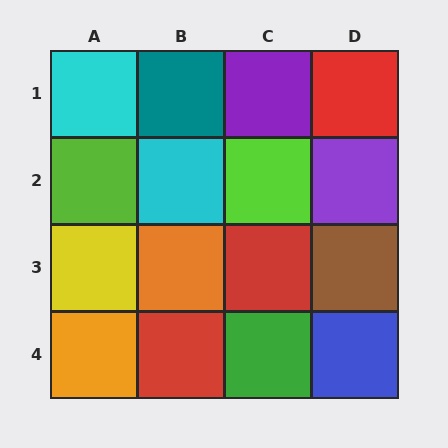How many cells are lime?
2 cells are lime.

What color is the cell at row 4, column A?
Orange.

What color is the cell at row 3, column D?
Brown.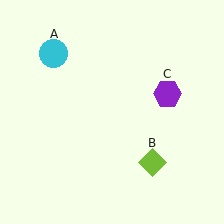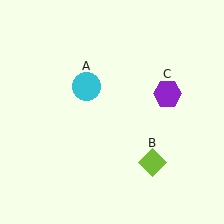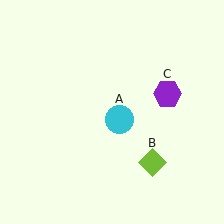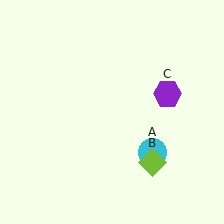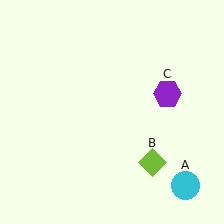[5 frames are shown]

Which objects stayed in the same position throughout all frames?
Lime diamond (object B) and purple hexagon (object C) remained stationary.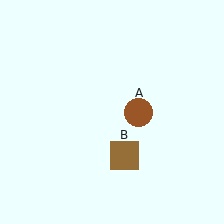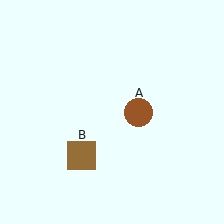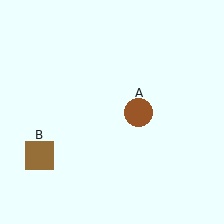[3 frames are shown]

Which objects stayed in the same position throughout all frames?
Brown circle (object A) remained stationary.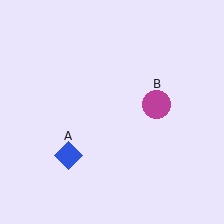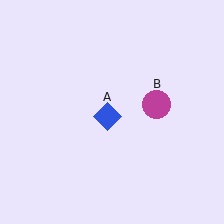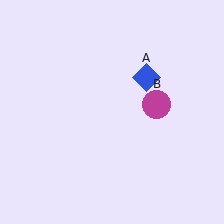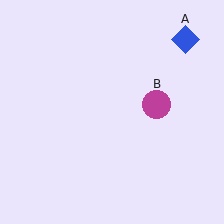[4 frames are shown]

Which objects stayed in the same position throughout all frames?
Magenta circle (object B) remained stationary.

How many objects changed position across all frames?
1 object changed position: blue diamond (object A).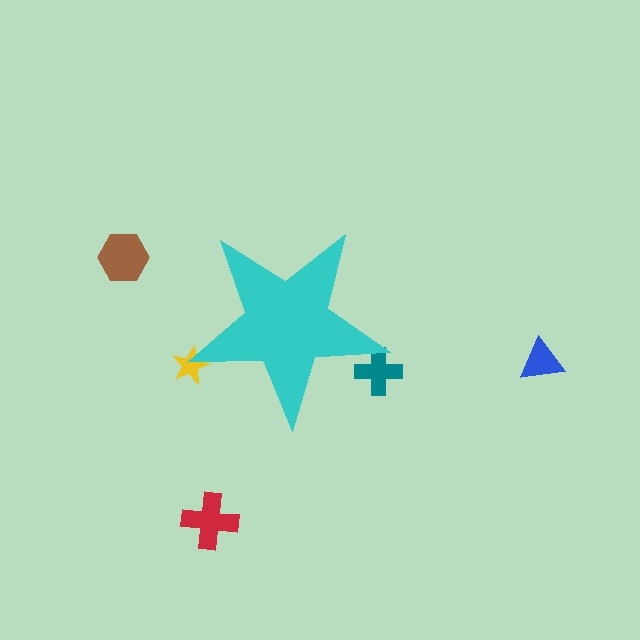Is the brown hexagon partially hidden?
No, the brown hexagon is fully visible.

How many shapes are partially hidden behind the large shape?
2 shapes are partially hidden.